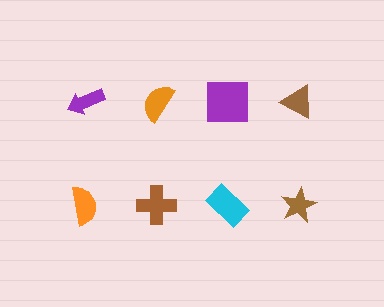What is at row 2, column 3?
A cyan rectangle.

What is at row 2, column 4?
A brown star.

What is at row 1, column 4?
A brown triangle.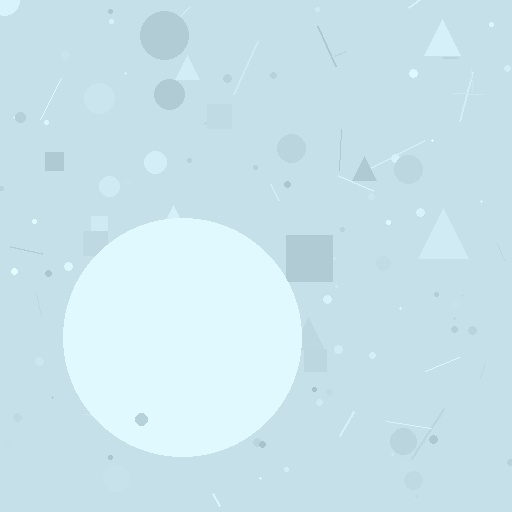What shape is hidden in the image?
A circle is hidden in the image.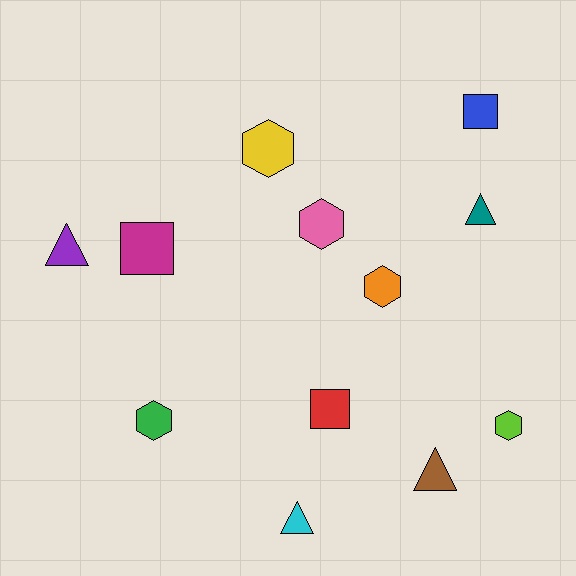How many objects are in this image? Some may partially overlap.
There are 12 objects.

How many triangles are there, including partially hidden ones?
There are 4 triangles.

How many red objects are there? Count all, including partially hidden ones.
There is 1 red object.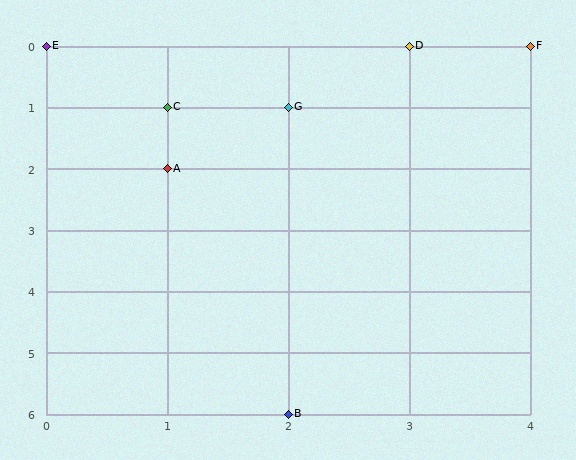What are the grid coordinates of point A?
Point A is at grid coordinates (1, 2).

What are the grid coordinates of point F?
Point F is at grid coordinates (4, 0).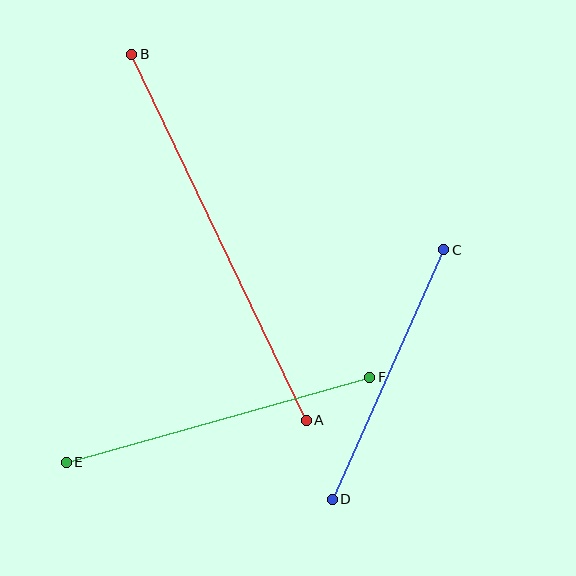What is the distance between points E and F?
The distance is approximately 316 pixels.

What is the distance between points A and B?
The distance is approximately 405 pixels.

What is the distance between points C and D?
The distance is approximately 273 pixels.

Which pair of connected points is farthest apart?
Points A and B are farthest apart.